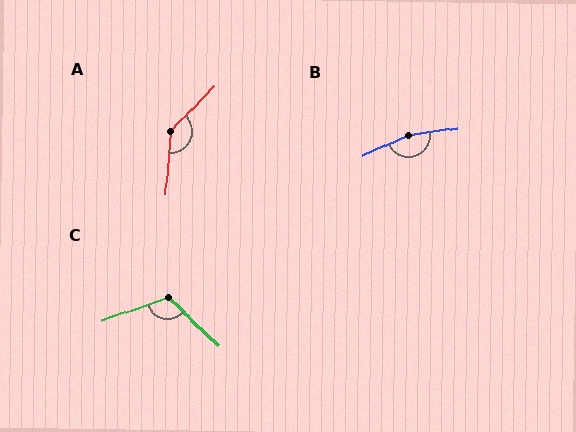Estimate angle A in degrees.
Approximately 141 degrees.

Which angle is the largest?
B, at approximately 163 degrees.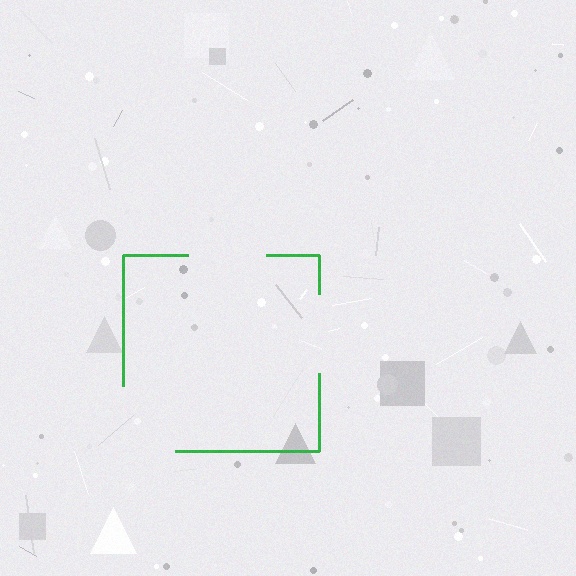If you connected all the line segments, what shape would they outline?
They would outline a square.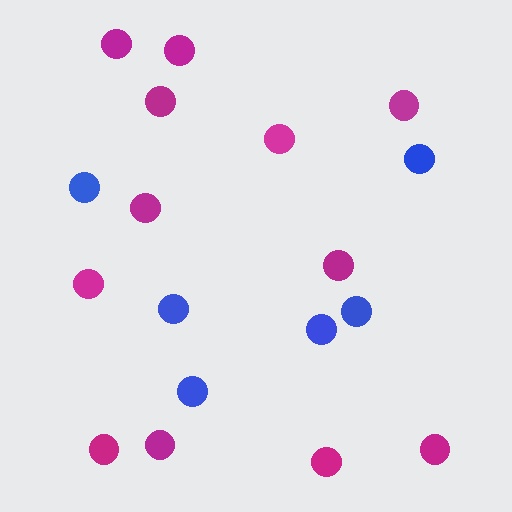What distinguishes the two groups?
There are 2 groups: one group of blue circles (6) and one group of magenta circles (12).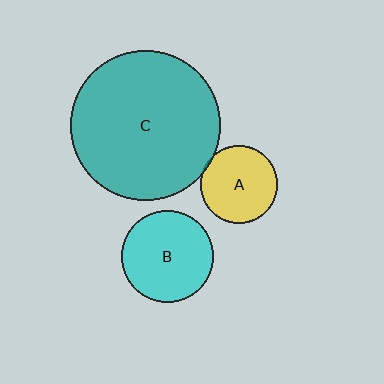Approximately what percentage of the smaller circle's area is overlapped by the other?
Approximately 5%.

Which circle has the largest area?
Circle C (teal).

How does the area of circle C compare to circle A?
Approximately 3.8 times.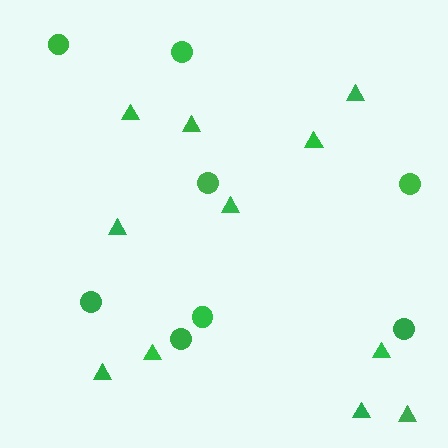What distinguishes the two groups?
There are 2 groups: one group of circles (8) and one group of triangles (11).